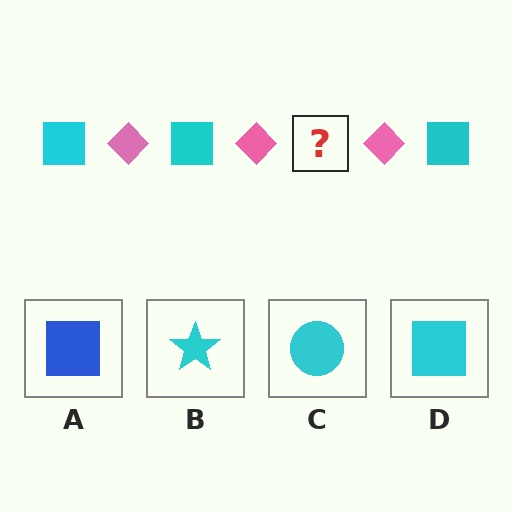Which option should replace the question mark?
Option D.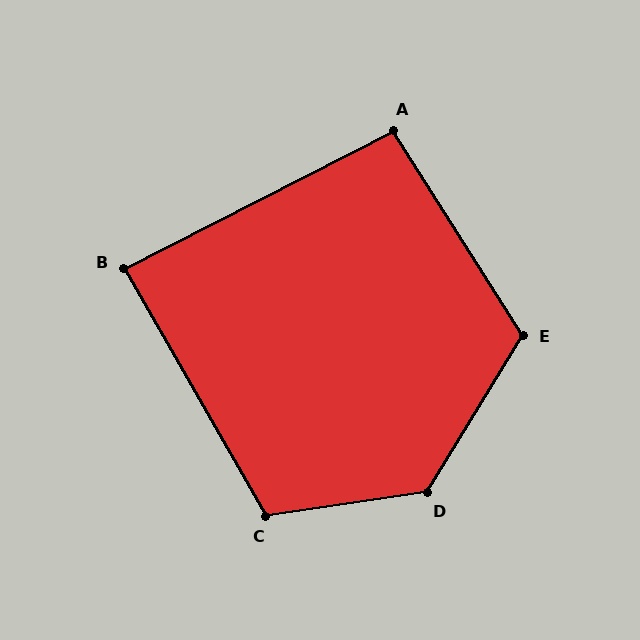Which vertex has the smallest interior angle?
B, at approximately 87 degrees.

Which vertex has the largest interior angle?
D, at approximately 129 degrees.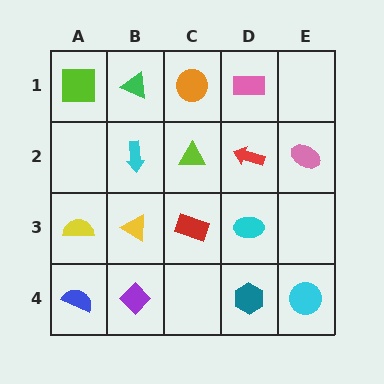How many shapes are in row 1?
4 shapes.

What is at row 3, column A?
A yellow semicircle.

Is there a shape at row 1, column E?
No, that cell is empty.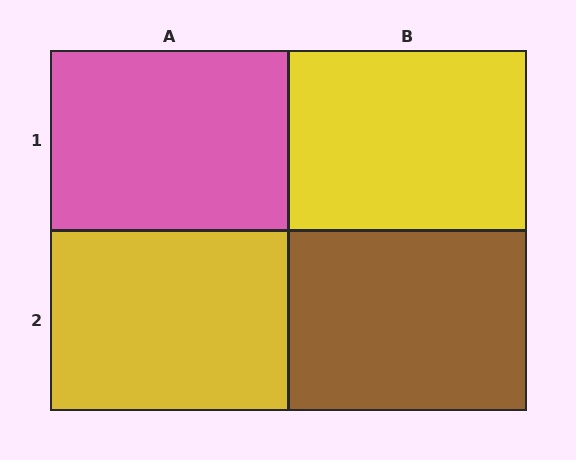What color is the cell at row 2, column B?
Brown.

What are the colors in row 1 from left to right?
Pink, yellow.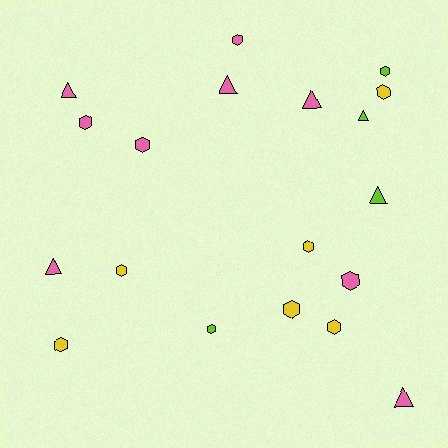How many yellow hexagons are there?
There are 6 yellow hexagons.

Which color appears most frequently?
Pink, with 9 objects.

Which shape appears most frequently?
Hexagon, with 12 objects.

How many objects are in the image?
There are 19 objects.